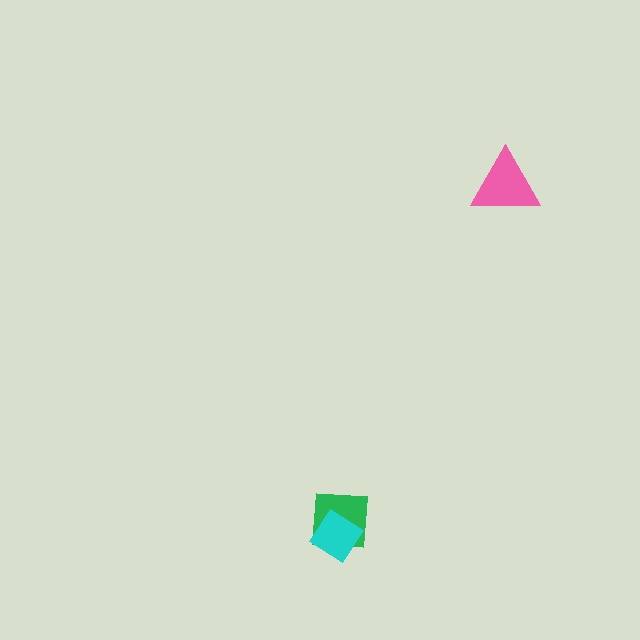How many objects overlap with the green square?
1 object overlaps with the green square.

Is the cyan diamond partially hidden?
No, no other shape covers it.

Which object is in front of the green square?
The cyan diamond is in front of the green square.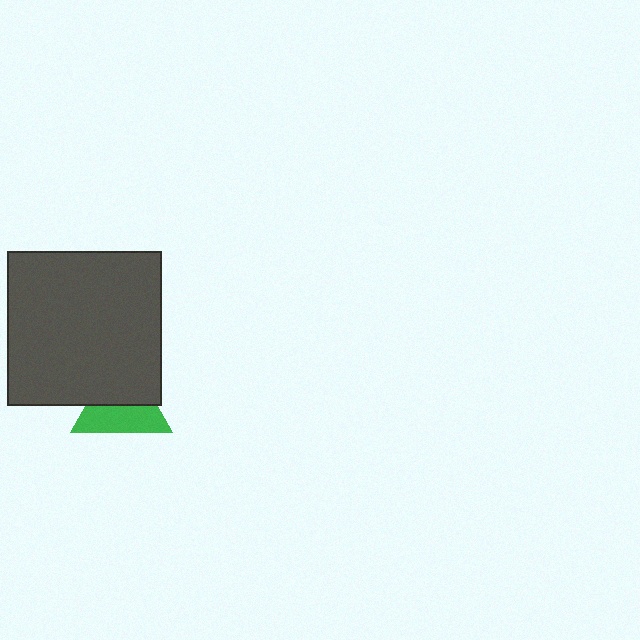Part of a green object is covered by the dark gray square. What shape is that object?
It is a triangle.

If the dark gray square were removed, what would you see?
You would see the complete green triangle.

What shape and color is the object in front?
The object in front is a dark gray square.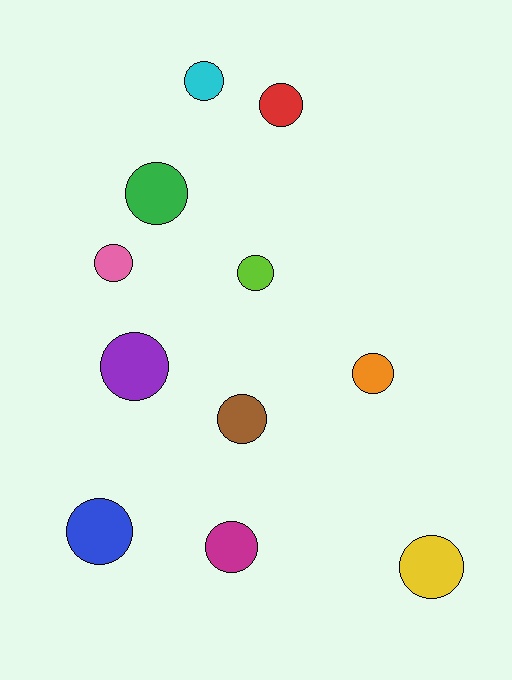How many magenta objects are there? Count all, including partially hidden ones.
There is 1 magenta object.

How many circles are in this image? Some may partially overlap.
There are 11 circles.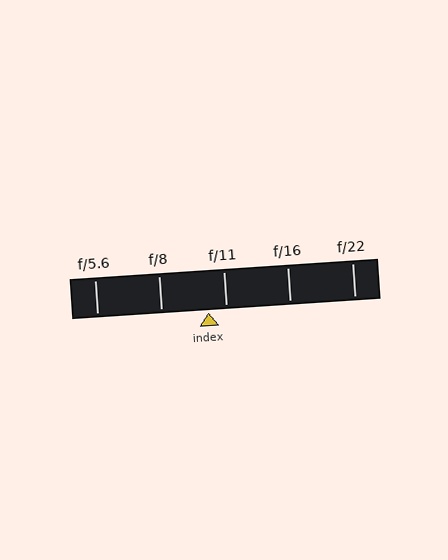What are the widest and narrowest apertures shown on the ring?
The widest aperture shown is f/5.6 and the narrowest is f/22.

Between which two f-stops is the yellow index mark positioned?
The index mark is between f/8 and f/11.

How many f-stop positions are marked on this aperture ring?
There are 5 f-stop positions marked.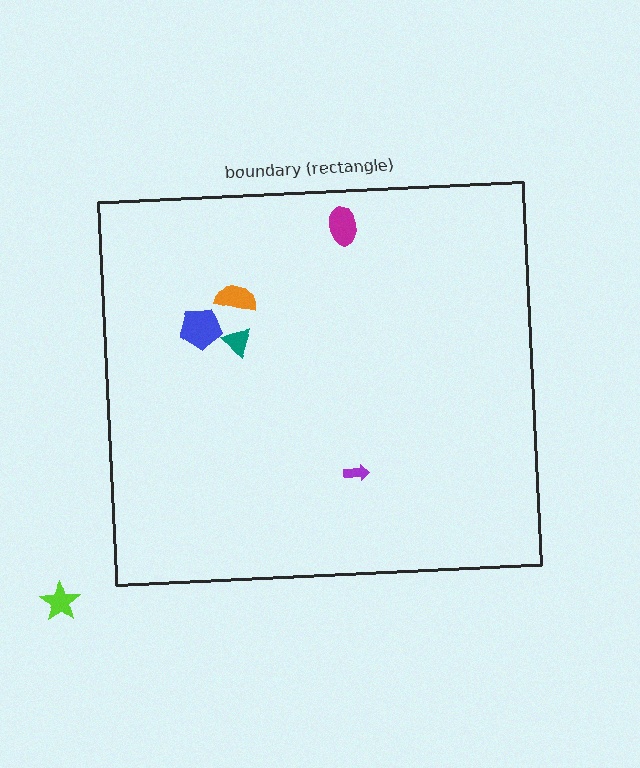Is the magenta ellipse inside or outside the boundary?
Inside.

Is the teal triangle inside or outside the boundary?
Inside.